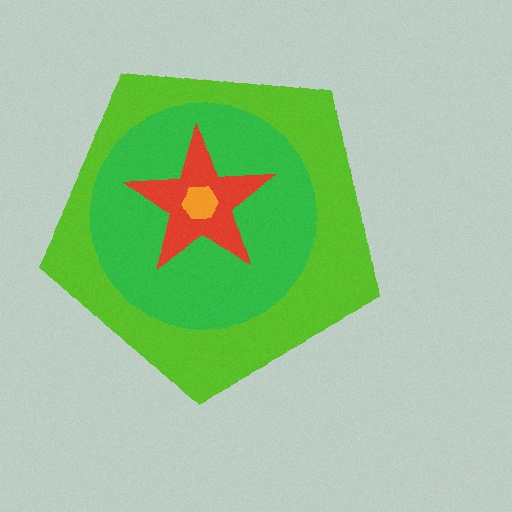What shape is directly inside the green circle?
The red star.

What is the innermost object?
The orange hexagon.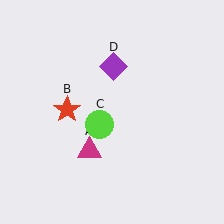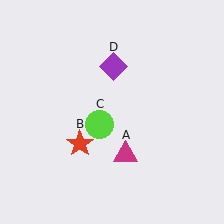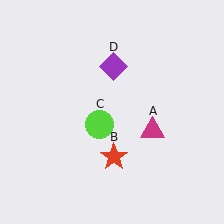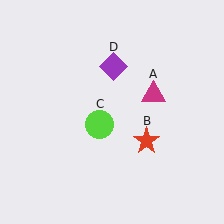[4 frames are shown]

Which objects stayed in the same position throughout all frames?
Lime circle (object C) and purple diamond (object D) remained stationary.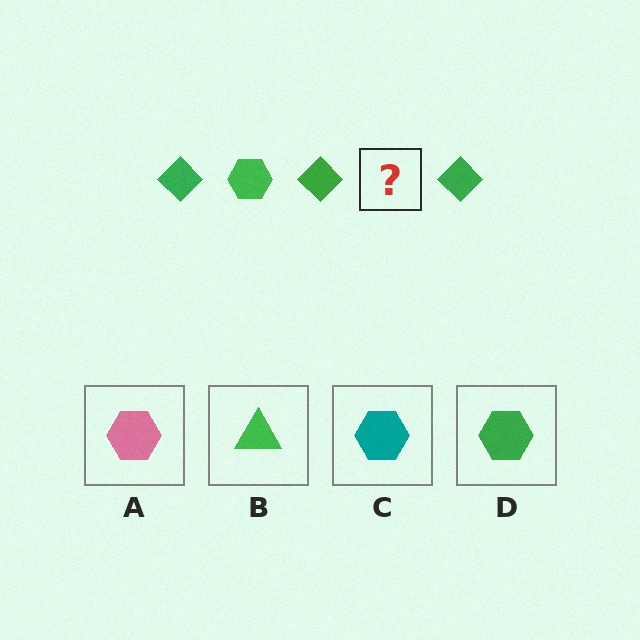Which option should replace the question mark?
Option D.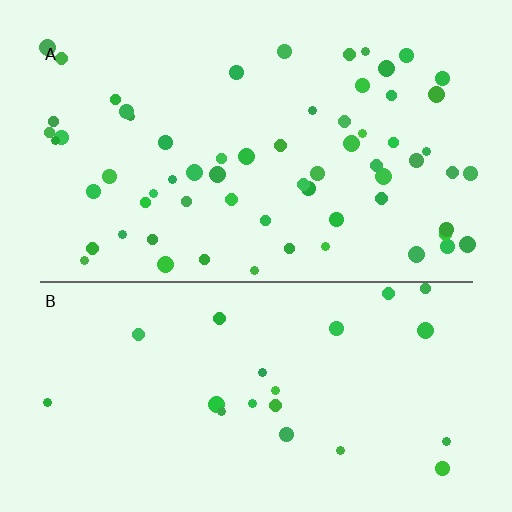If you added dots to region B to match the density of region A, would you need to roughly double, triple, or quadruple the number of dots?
Approximately triple.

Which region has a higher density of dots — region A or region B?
A (the top).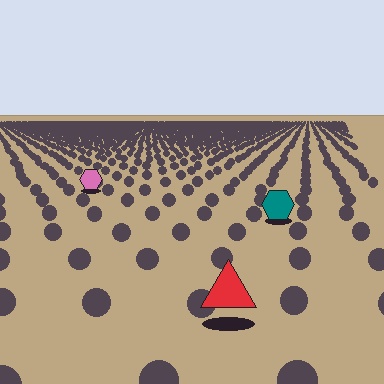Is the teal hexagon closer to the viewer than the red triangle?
No. The red triangle is closer — you can tell from the texture gradient: the ground texture is coarser near it.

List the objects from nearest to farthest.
From nearest to farthest: the red triangle, the teal hexagon, the pink hexagon.